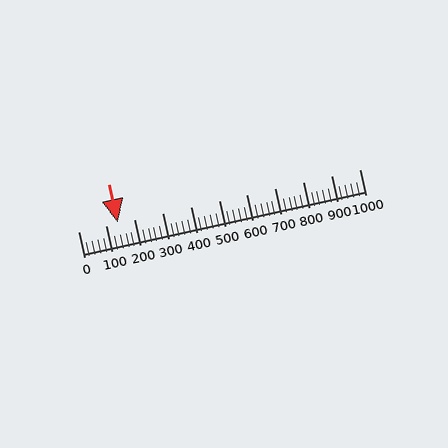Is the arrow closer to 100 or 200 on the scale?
The arrow is closer to 100.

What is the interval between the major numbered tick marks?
The major tick marks are spaced 100 units apart.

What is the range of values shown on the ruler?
The ruler shows values from 0 to 1000.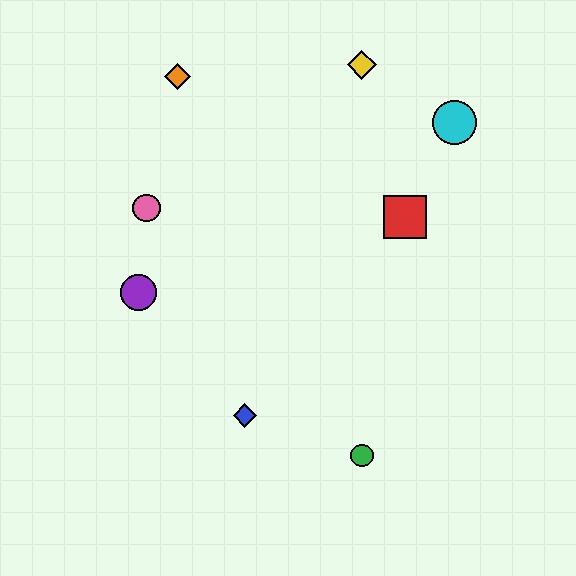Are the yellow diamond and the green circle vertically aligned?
Yes, both are at x≈362.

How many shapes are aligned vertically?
2 shapes (the green circle, the yellow diamond) are aligned vertically.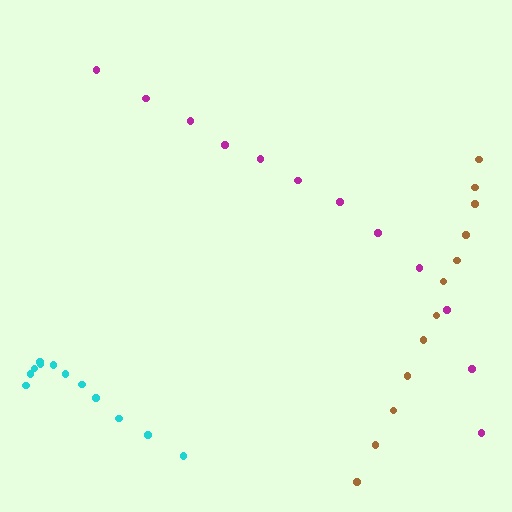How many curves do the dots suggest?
There are 3 distinct paths.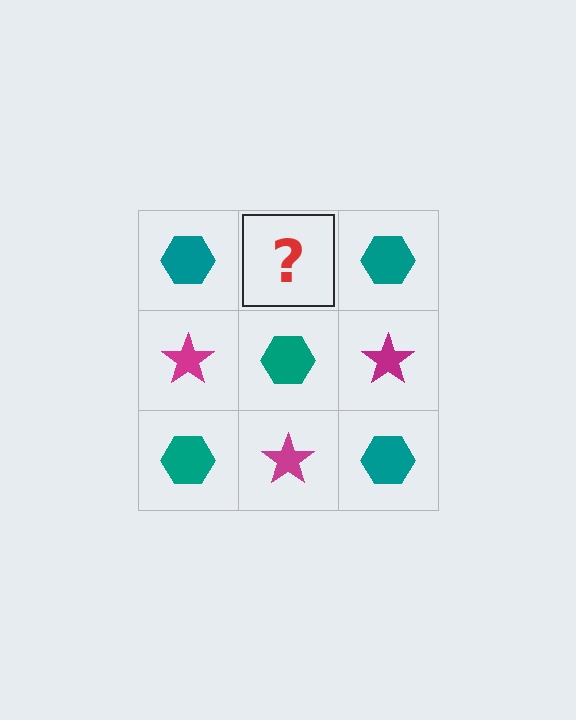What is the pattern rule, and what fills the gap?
The rule is that it alternates teal hexagon and magenta star in a checkerboard pattern. The gap should be filled with a magenta star.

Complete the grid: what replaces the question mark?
The question mark should be replaced with a magenta star.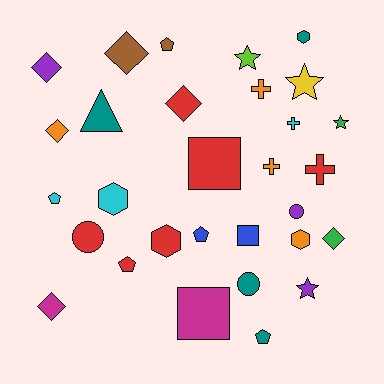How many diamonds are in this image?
There are 6 diamonds.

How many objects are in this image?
There are 30 objects.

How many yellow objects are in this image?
There is 1 yellow object.